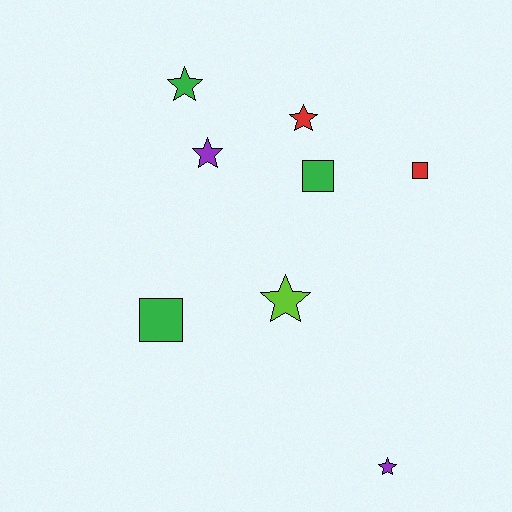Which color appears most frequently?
Green, with 3 objects.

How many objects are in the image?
There are 8 objects.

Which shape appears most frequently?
Star, with 5 objects.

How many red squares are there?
There is 1 red square.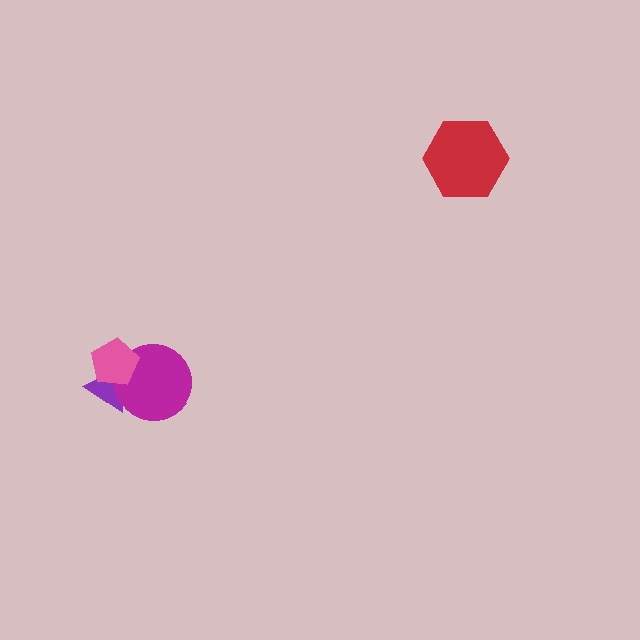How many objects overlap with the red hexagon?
0 objects overlap with the red hexagon.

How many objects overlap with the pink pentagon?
2 objects overlap with the pink pentagon.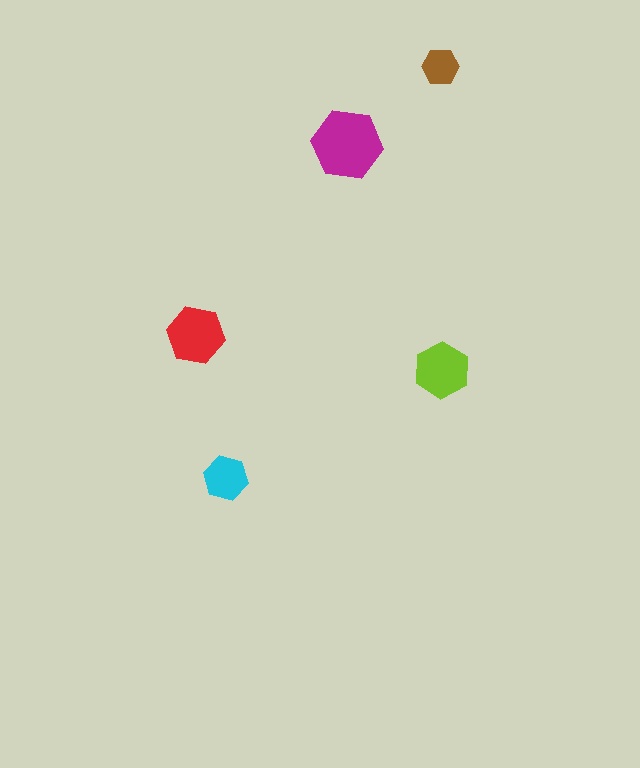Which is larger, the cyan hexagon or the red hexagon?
The red one.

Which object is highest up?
The brown hexagon is topmost.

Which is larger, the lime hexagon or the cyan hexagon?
The lime one.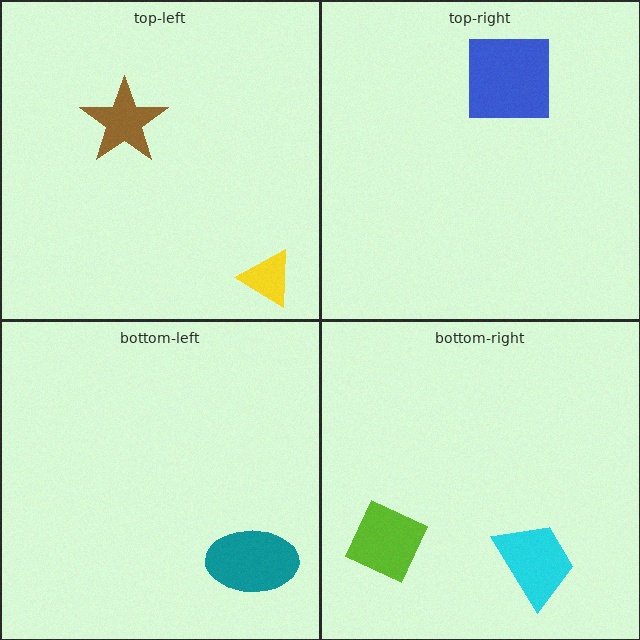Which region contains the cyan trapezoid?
The bottom-right region.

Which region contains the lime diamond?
The bottom-right region.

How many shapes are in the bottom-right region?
2.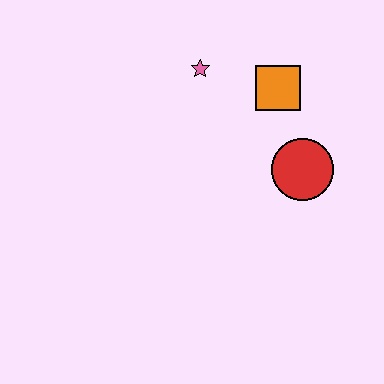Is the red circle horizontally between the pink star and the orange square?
No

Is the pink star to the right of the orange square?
No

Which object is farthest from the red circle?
The pink star is farthest from the red circle.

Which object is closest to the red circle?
The orange square is closest to the red circle.